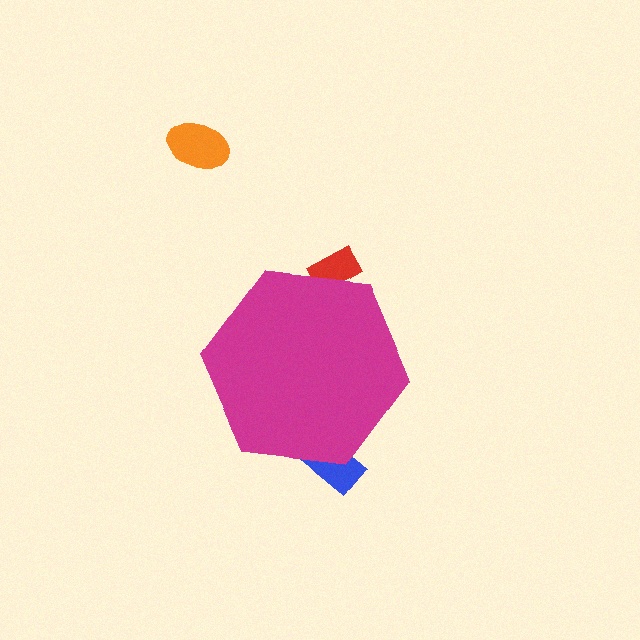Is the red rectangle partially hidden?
Yes, the red rectangle is partially hidden behind the magenta hexagon.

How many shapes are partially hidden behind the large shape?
2 shapes are partially hidden.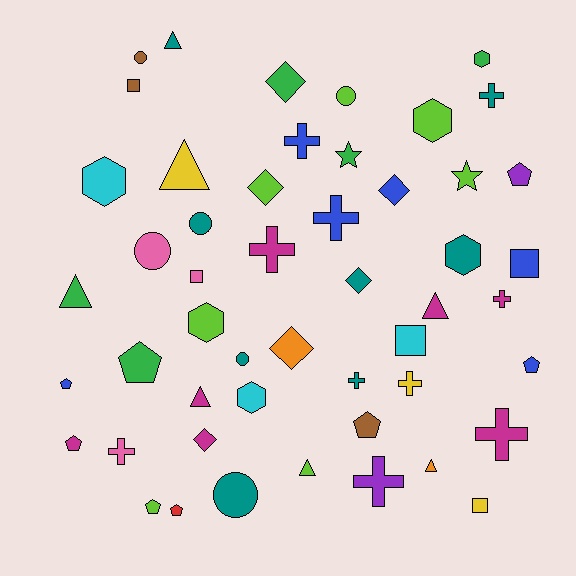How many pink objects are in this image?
There are 3 pink objects.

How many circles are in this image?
There are 6 circles.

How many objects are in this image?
There are 50 objects.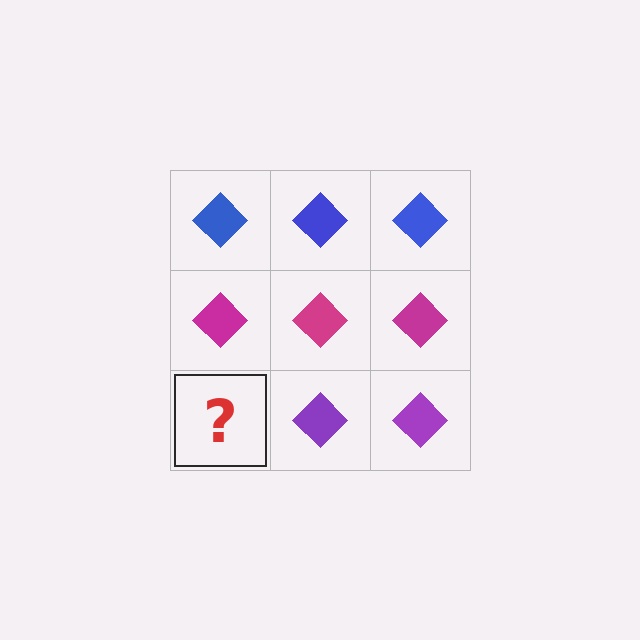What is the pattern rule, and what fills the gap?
The rule is that each row has a consistent color. The gap should be filled with a purple diamond.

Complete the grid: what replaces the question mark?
The question mark should be replaced with a purple diamond.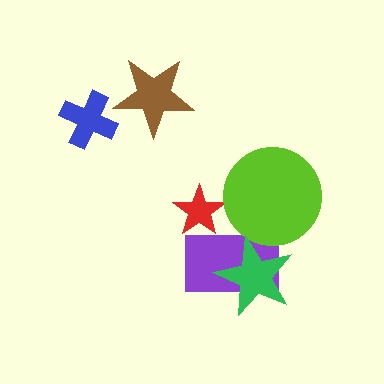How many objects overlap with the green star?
1 object overlaps with the green star.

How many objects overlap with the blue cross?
0 objects overlap with the blue cross.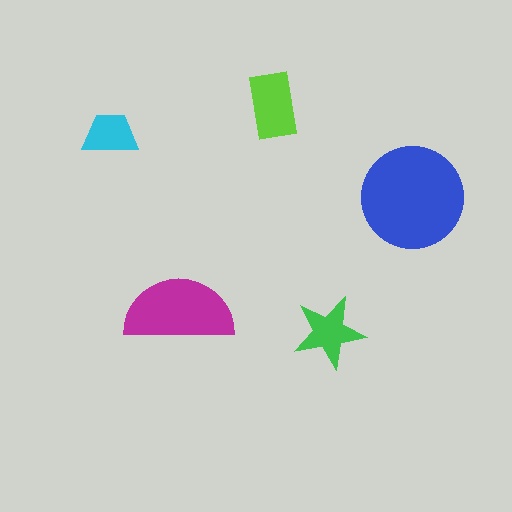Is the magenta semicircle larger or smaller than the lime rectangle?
Larger.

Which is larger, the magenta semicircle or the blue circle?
The blue circle.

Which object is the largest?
The blue circle.